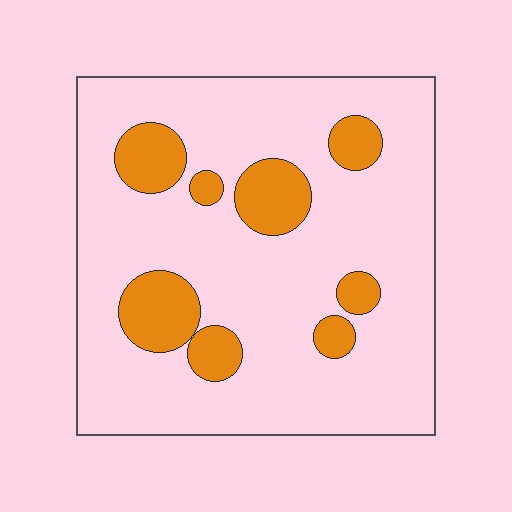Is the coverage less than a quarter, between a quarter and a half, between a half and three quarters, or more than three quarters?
Less than a quarter.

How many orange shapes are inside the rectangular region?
8.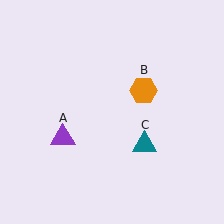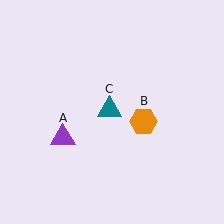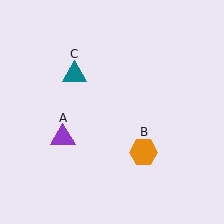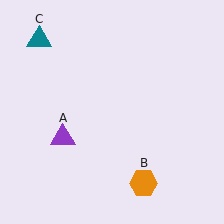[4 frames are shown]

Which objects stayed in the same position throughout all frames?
Purple triangle (object A) remained stationary.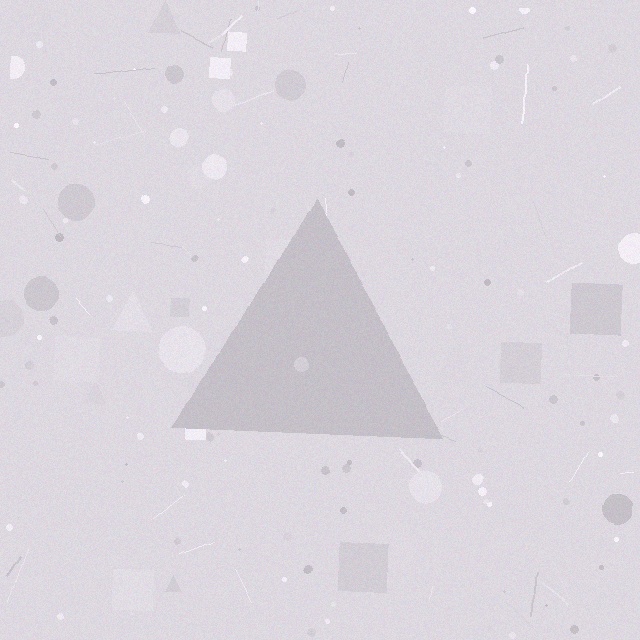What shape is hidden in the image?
A triangle is hidden in the image.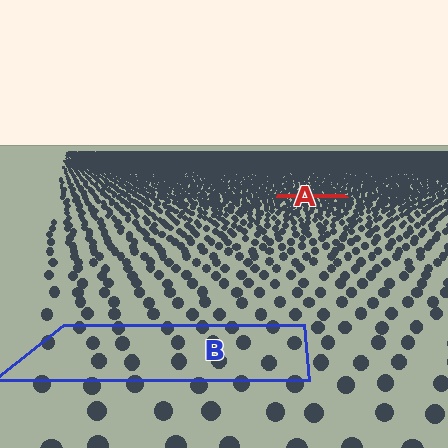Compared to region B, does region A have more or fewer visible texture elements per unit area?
Region A has more texture elements per unit area — they are packed more densely because it is farther away.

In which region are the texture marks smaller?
The texture marks are smaller in region A, because it is farther away.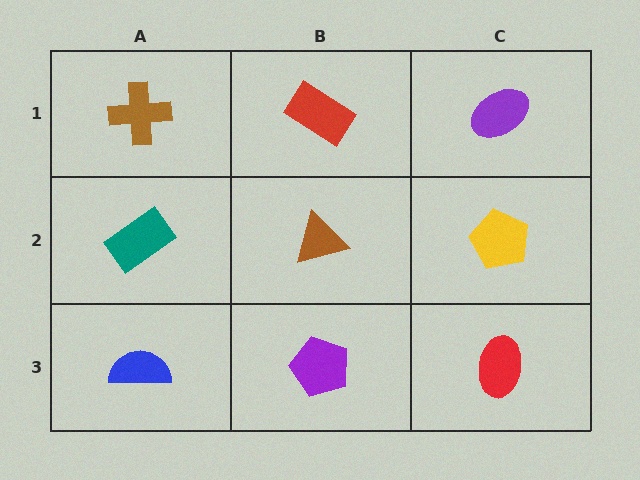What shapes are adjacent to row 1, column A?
A teal rectangle (row 2, column A), a red rectangle (row 1, column B).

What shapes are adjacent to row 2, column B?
A red rectangle (row 1, column B), a purple pentagon (row 3, column B), a teal rectangle (row 2, column A), a yellow pentagon (row 2, column C).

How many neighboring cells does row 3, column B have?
3.